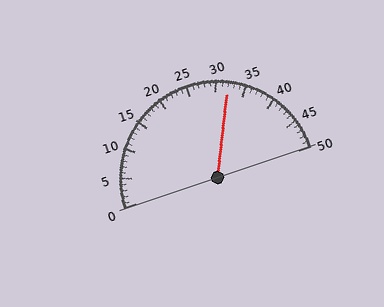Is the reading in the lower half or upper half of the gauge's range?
The reading is in the upper half of the range (0 to 50).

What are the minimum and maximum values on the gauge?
The gauge ranges from 0 to 50.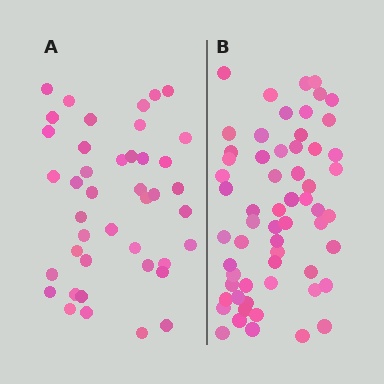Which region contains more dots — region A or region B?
Region B (the right region) has more dots.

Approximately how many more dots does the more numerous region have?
Region B has approximately 20 more dots than region A.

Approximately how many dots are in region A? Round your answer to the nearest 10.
About 40 dots. (The exact count is 42, which rounds to 40.)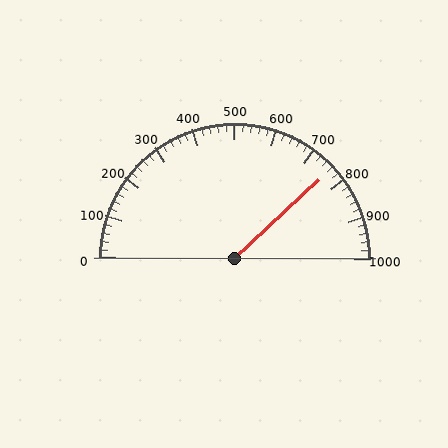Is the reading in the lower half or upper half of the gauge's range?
The reading is in the upper half of the range (0 to 1000).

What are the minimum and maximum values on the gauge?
The gauge ranges from 0 to 1000.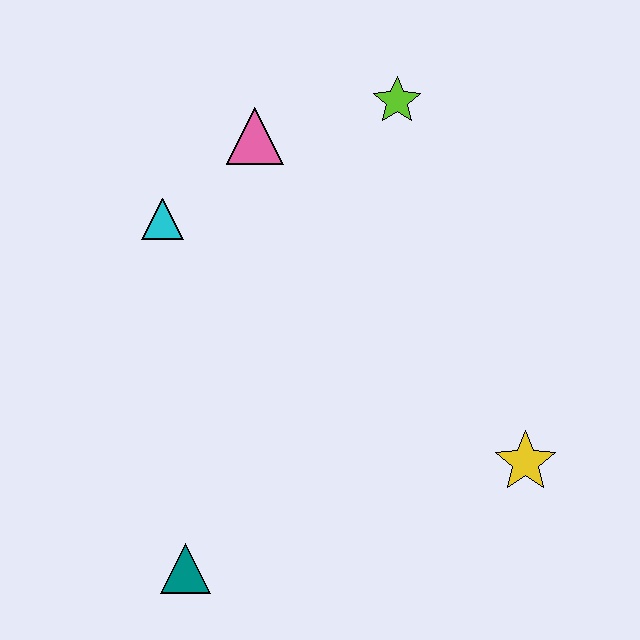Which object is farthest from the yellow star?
The cyan triangle is farthest from the yellow star.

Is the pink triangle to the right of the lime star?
No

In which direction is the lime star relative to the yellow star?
The lime star is above the yellow star.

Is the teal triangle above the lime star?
No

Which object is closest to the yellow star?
The teal triangle is closest to the yellow star.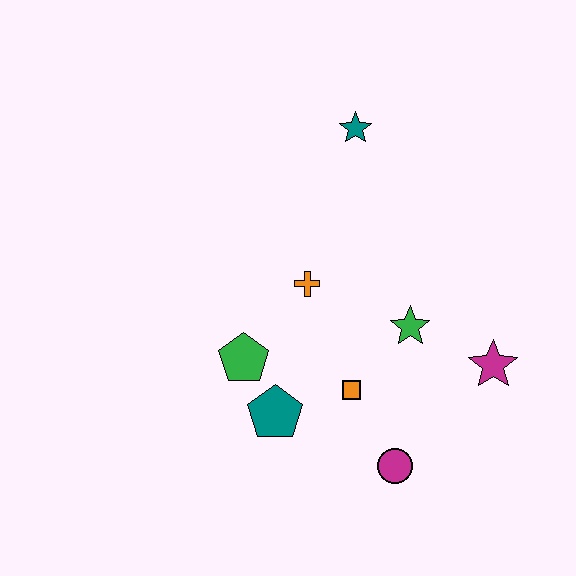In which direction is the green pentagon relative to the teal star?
The green pentagon is below the teal star.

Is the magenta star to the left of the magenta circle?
No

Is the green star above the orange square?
Yes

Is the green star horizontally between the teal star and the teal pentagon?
No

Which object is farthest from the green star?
The teal star is farthest from the green star.